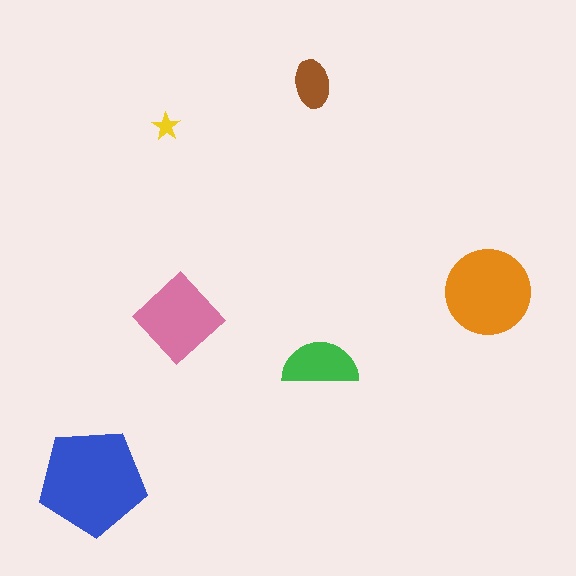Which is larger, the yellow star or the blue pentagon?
The blue pentagon.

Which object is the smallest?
The yellow star.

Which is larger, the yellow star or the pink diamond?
The pink diamond.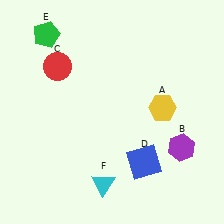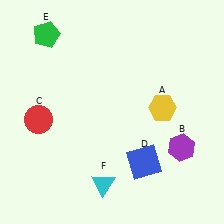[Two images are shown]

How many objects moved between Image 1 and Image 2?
1 object moved between the two images.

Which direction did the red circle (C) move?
The red circle (C) moved down.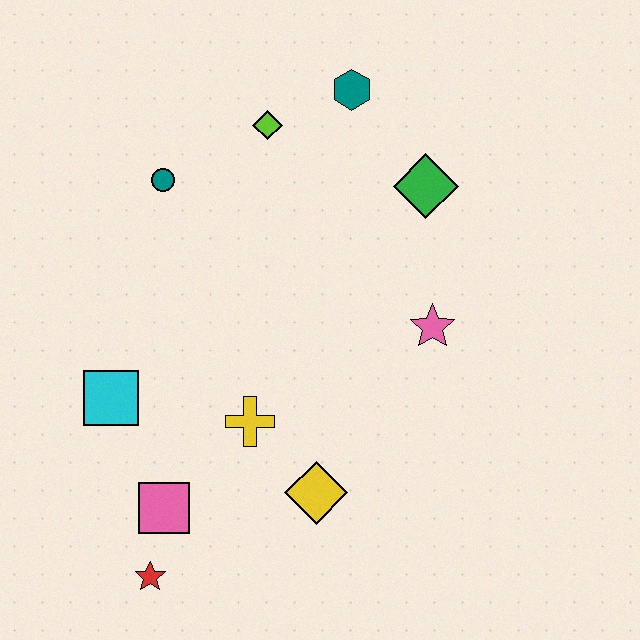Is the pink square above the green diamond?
No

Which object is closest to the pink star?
The green diamond is closest to the pink star.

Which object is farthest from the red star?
The teal hexagon is farthest from the red star.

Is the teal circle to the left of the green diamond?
Yes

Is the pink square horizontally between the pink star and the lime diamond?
No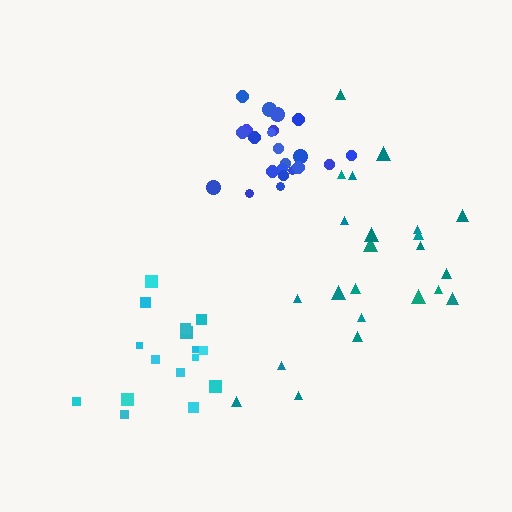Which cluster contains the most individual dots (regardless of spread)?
Teal (23).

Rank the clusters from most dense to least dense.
blue, cyan, teal.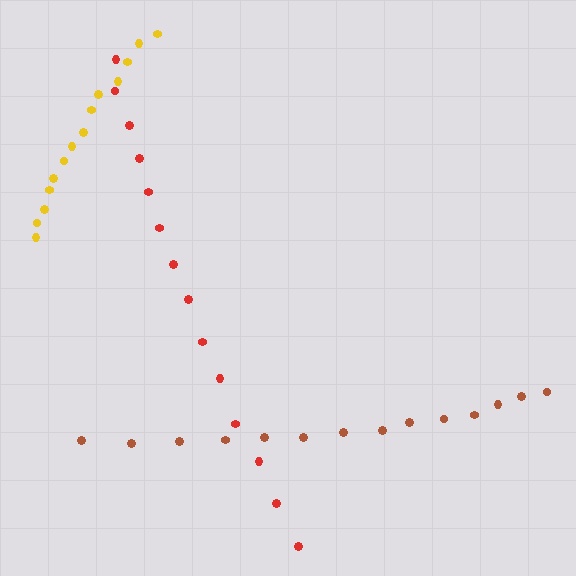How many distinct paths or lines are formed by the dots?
There are 3 distinct paths.